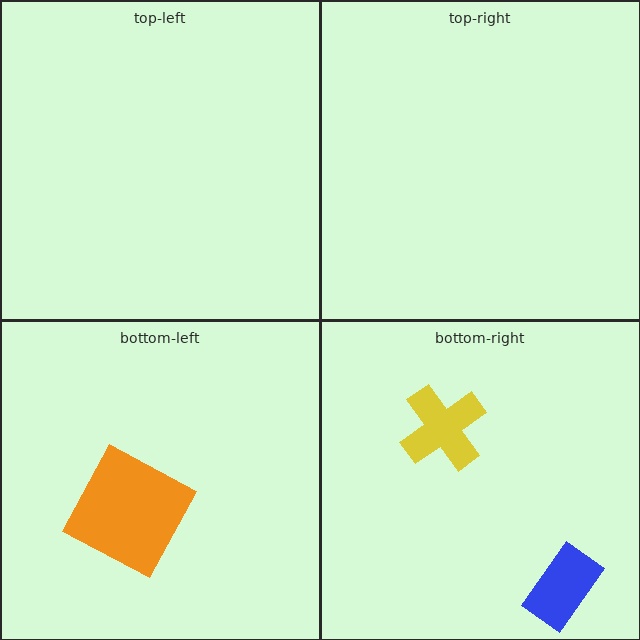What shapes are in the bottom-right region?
The blue rectangle, the yellow cross.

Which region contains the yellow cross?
The bottom-right region.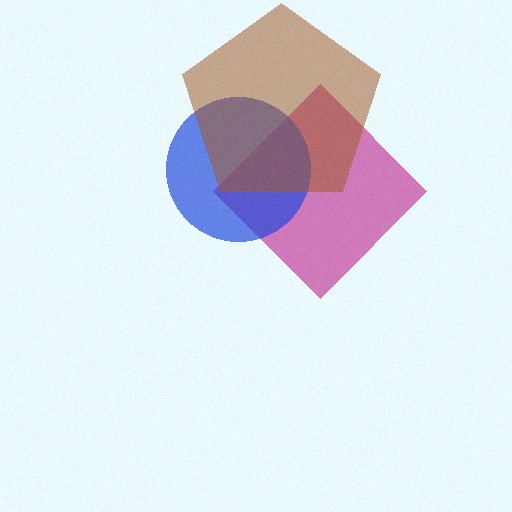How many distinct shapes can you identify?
There are 3 distinct shapes: a magenta diamond, a blue circle, a brown pentagon.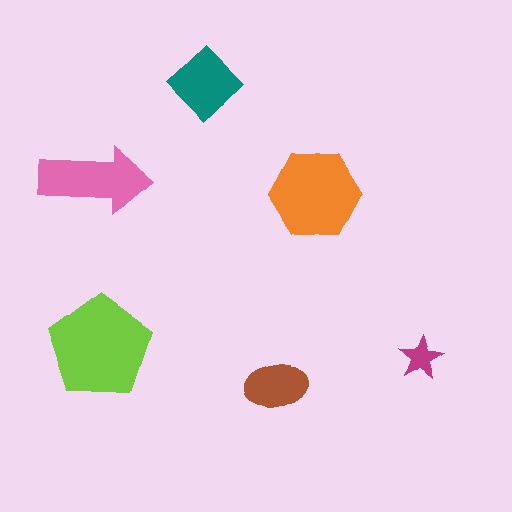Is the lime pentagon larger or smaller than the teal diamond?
Larger.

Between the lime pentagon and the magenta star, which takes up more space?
The lime pentagon.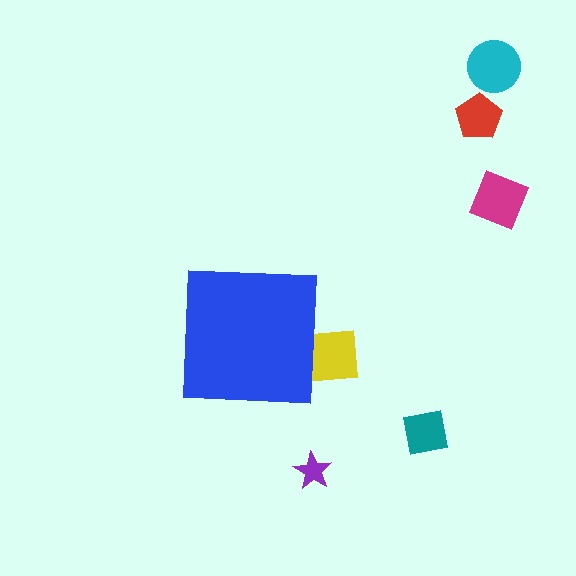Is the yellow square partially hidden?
Yes, the yellow square is partially hidden behind the blue square.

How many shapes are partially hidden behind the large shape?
1 shape is partially hidden.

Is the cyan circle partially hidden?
No, the cyan circle is fully visible.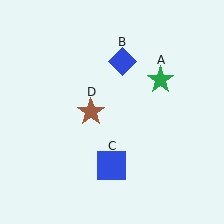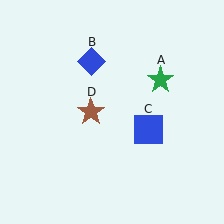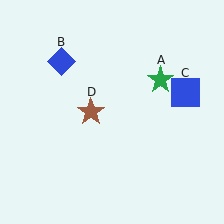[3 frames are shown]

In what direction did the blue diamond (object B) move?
The blue diamond (object B) moved left.